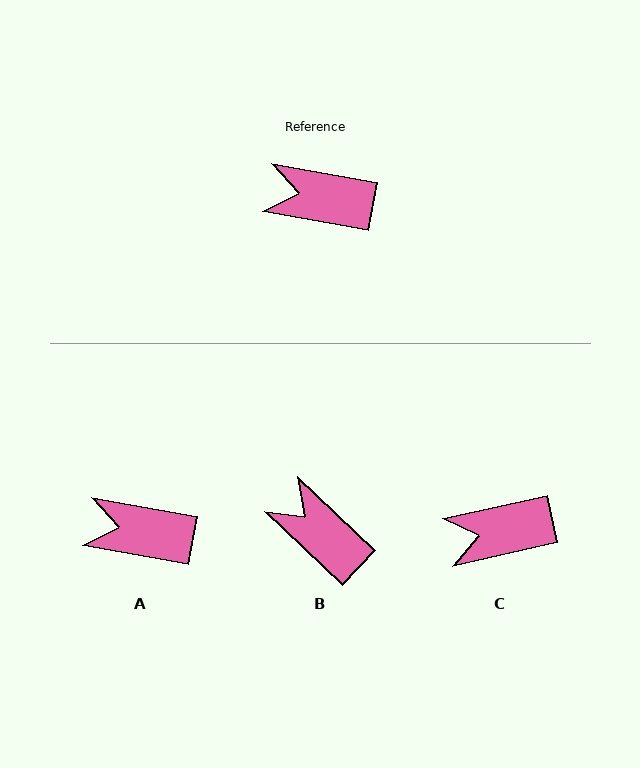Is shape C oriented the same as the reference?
No, it is off by about 23 degrees.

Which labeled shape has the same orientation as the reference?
A.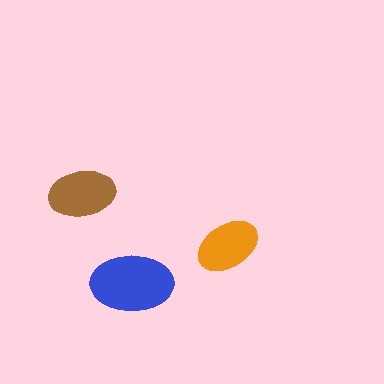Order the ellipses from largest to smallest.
the blue one, the brown one, the orange one.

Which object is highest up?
The brown ellipse is topmost.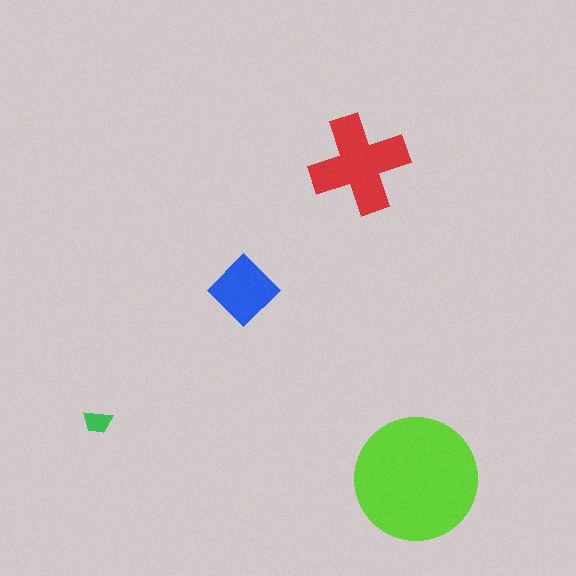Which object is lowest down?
The lime circle is bottommost.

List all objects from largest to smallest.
The lime circle, the red cross, the blue diamond, the green trapezoid.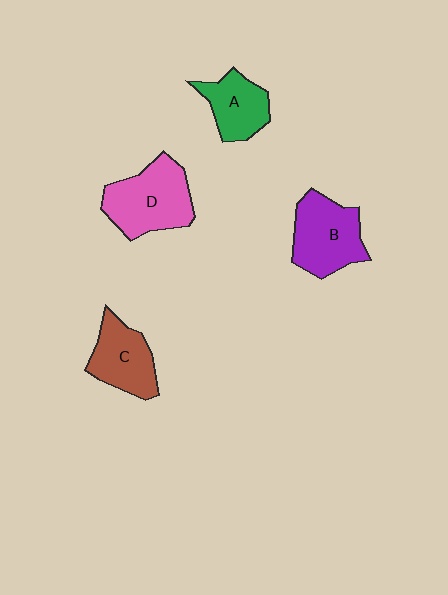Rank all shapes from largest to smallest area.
From largest to smallest: D (pink), B (purple), C (brown), A (green).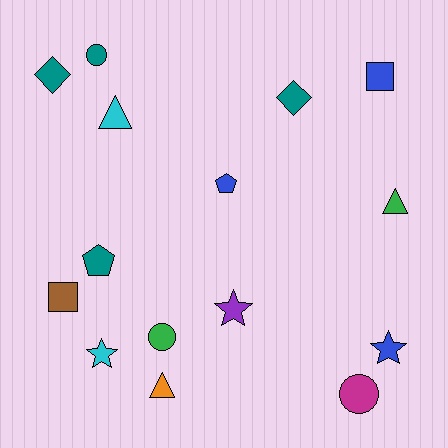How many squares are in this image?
There are 2 squares.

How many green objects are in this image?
There are 2 green objects.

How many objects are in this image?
There are 15 objects.